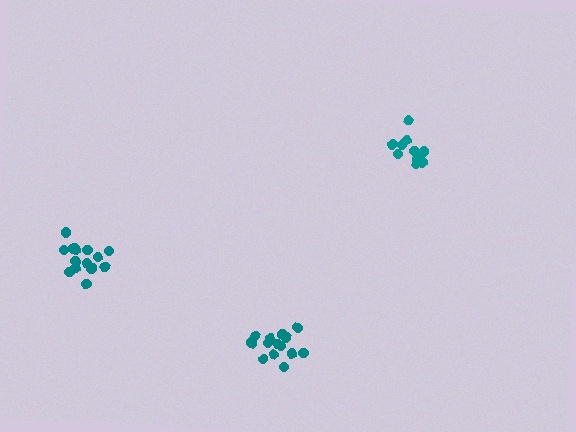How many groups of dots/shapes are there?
There are 3 groups.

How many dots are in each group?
Group 1: 11 dots, Group 2: 14 dots, Group 3: 14 dots (39 total).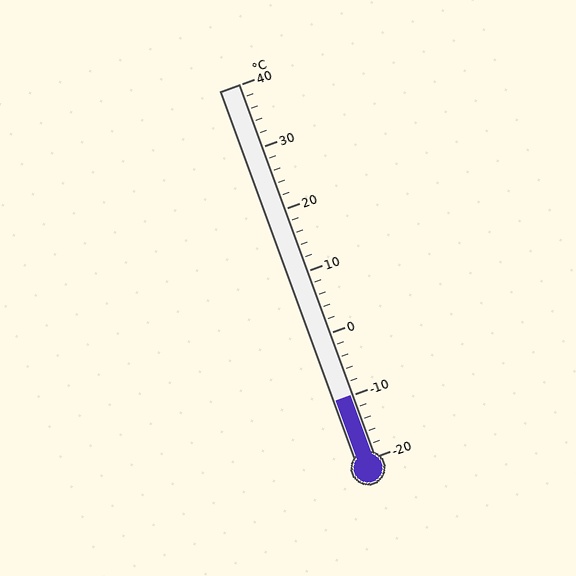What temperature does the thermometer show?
The thermometer shows approximately -10°C.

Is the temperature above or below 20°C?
The temperature is below 20°C.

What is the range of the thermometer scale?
The thermometer scale ranges from -20°C to 40°C.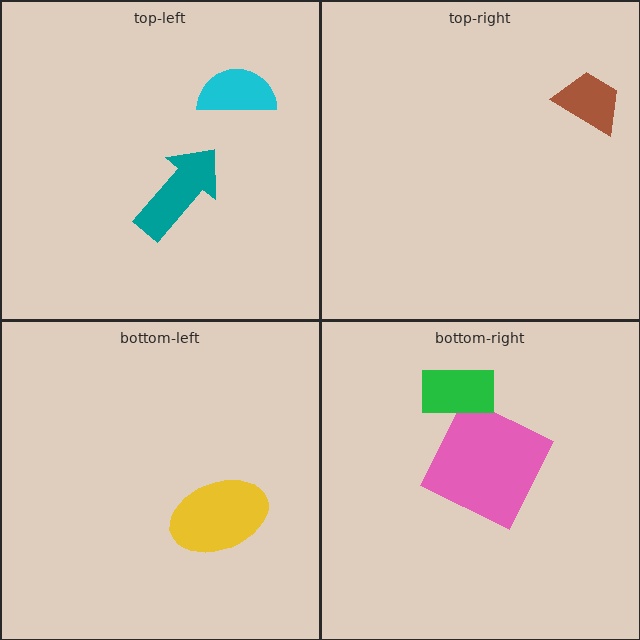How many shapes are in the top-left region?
2.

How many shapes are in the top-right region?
1.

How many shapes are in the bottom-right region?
2.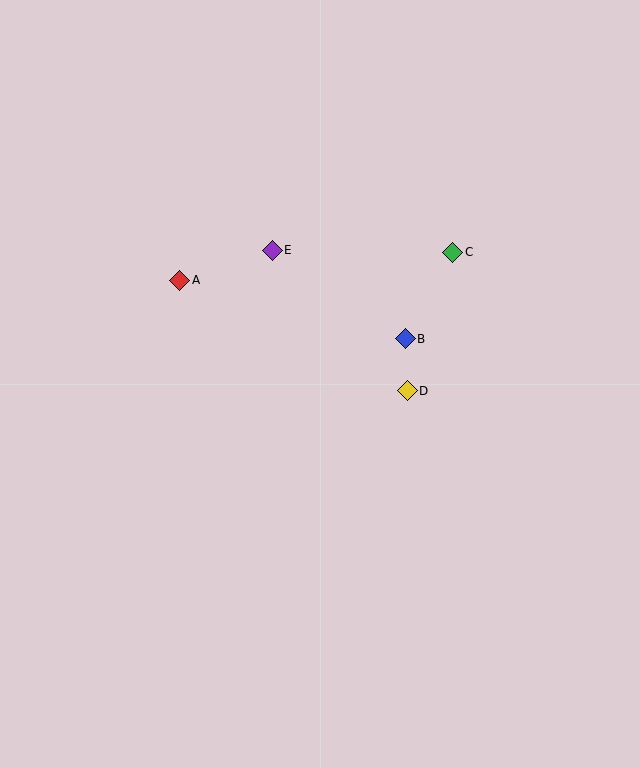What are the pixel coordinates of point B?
Point B is at (405, 339).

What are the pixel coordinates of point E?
Point E is at (272, 250).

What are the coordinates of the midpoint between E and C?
The midpoint between E and C is at (363, 251).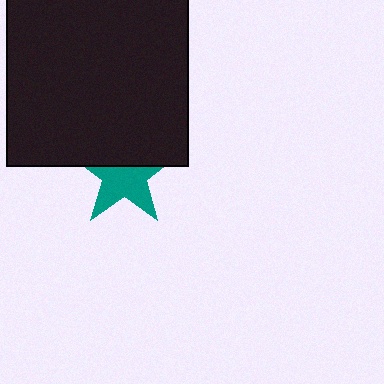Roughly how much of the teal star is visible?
About half of it is visible (roughly 57%).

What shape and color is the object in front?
The object in front is a black square.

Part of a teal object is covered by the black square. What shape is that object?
It is a star.